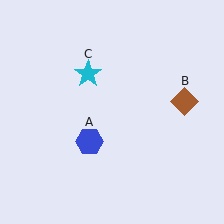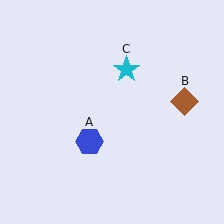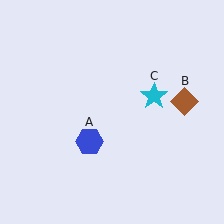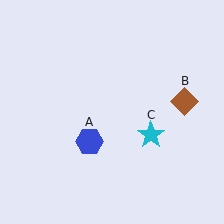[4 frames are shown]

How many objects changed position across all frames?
1 object changed position: cyan star (object C).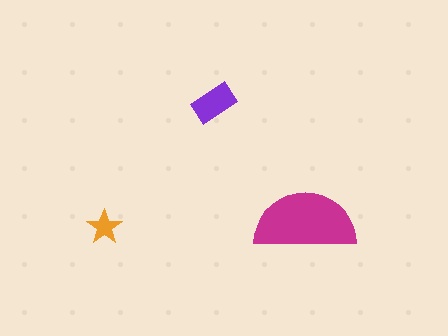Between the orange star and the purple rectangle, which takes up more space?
The purple rectangle.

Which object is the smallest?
The orange star.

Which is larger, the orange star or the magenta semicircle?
The magenta semicircle.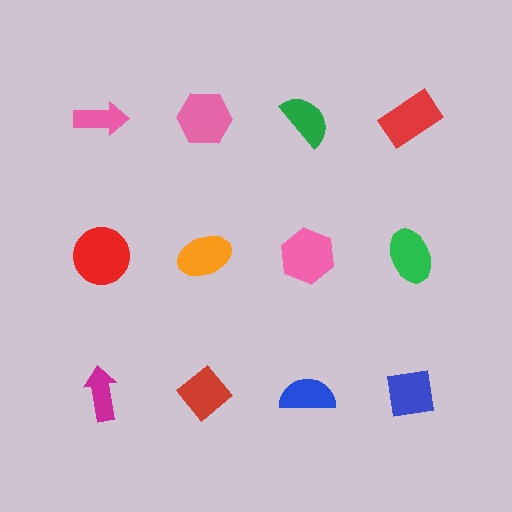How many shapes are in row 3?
4 shapes.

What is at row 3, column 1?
A magenta arrow.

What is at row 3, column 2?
A red diamond.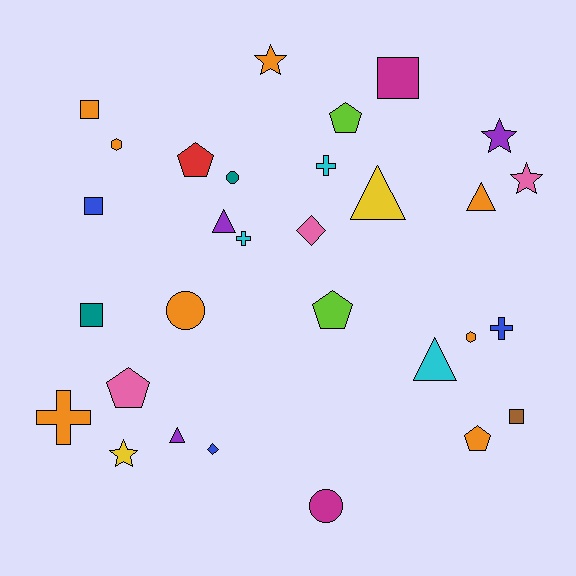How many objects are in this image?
There are 30 objects.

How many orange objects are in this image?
There are 8 orange objects.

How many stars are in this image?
There are 4 stars.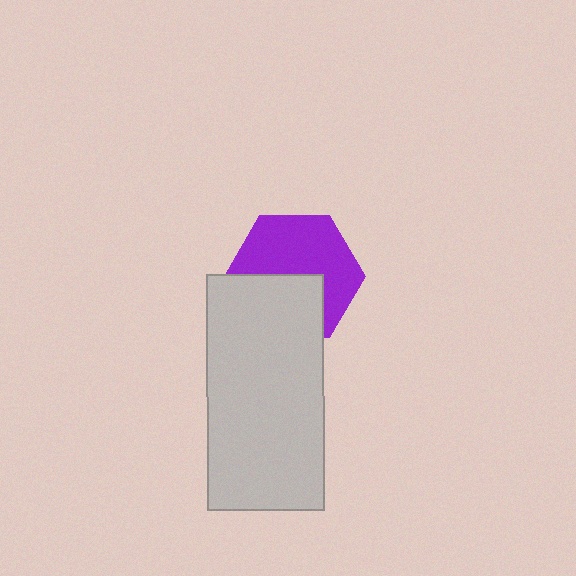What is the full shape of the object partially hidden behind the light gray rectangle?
The partially hidden object is a purple hexagon.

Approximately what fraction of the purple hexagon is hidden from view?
Roughly 41% of the purple hexagon is hidden behind the light gray rectangle.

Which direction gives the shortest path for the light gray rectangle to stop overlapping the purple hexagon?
Moving down gives the shortest separation.